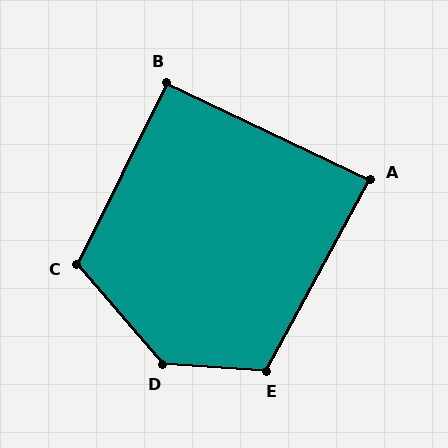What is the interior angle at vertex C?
Approximately 113 degrees (obtuse).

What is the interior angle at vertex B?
Approximately 91 degrees (approximately right).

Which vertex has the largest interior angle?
D, at approximately 135 degrees.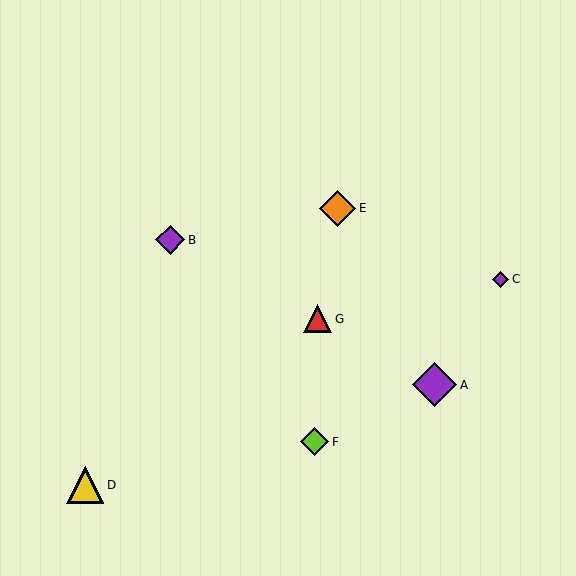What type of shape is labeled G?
Shape G is a red triangle.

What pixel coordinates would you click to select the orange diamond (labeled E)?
Click at (338, 208) to select the orange diamond E.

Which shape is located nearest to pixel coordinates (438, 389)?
The purple diamond (labeled A) at (434, 385) is nearest to that location.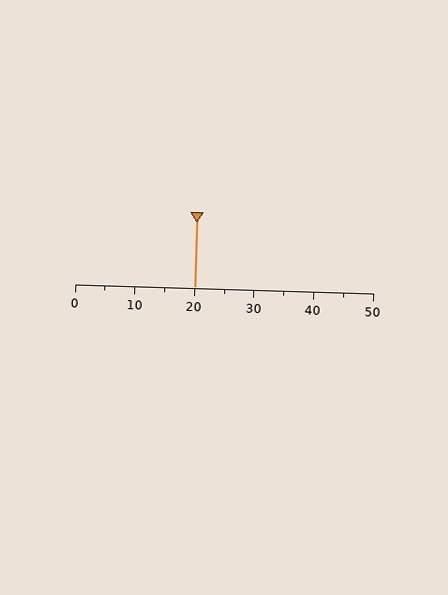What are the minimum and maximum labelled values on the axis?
The axis runs from 0 to 50.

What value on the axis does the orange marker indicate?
The marker indicates approximately 20.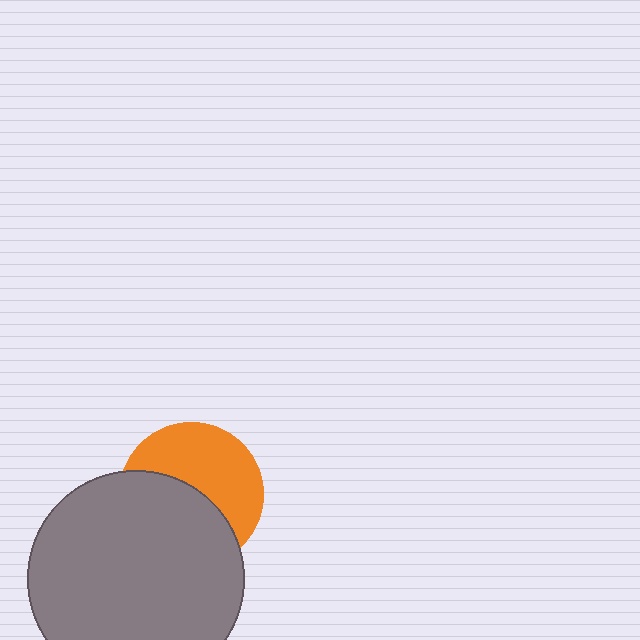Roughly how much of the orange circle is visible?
About half of it is visible (roughly 50%).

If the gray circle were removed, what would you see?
You would see the complete orange circle.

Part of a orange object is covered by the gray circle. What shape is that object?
It is a circle.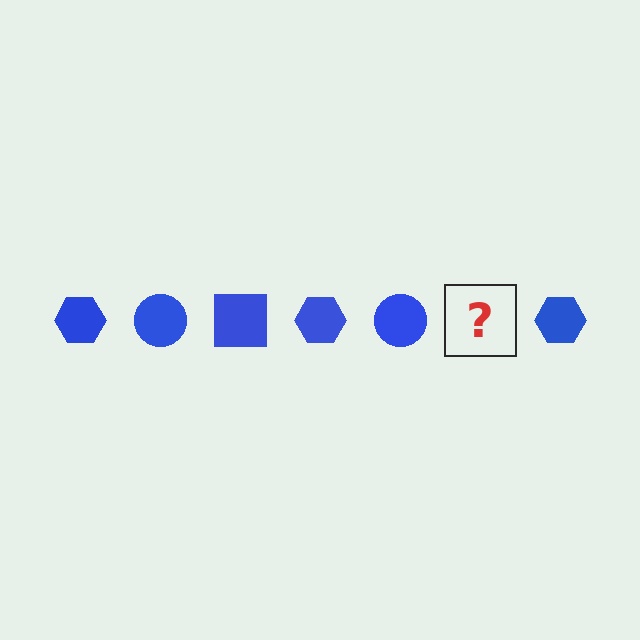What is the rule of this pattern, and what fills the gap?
The rule is that the pattern cycles through hexagon, circle, square shapes in blue. The gap should be filled with a blue square.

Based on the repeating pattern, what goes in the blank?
The blank should be a blue square.